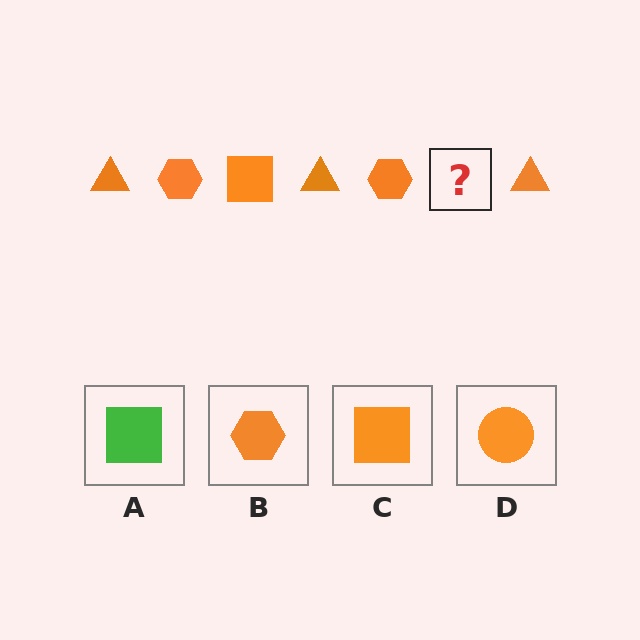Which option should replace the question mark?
Option C.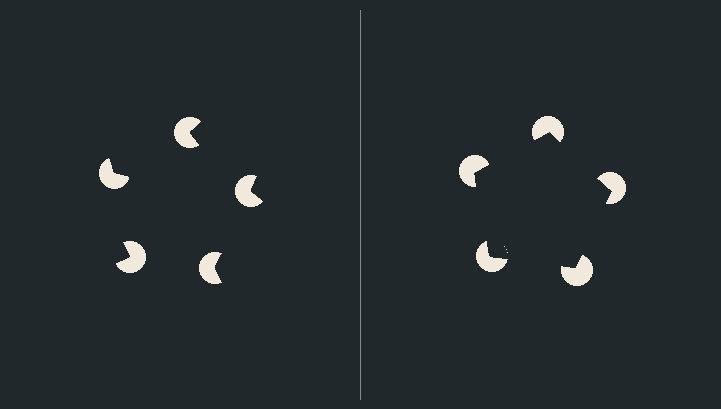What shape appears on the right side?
An illusory pentagon.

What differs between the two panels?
The pac-man discs are positioned identically on both sides; only the wedge orientations differ. On the right they align to a pentagon; on the left they are misaligned.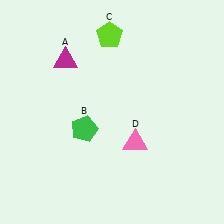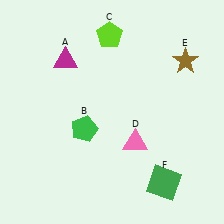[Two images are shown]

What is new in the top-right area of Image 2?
A brown star (E) was added in the top-right area of Image 2.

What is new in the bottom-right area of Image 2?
A green square (F) was added in the bottom-right area of Image 2.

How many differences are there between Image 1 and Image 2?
There are 2 differences between the two images.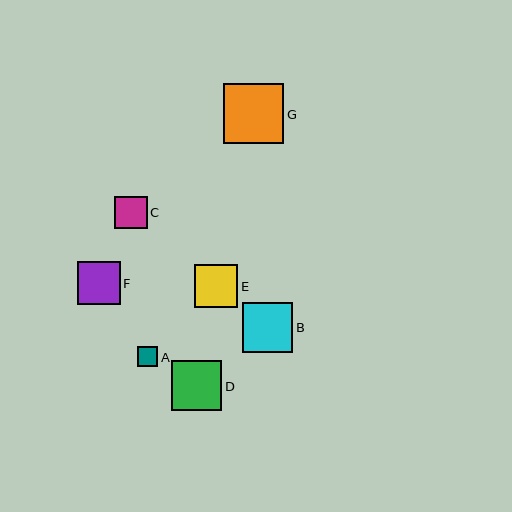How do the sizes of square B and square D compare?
Square B and square D are approximately the same size.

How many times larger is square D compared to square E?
Square D is approximately 1.2 times the size of square E.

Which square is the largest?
Square G is the largest with a size of approximately 60 pixels.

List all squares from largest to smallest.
From largest to smallest: G, B, D, F, E, C, A.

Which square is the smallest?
Square A is the smallest with a size of approximately 20 pixels.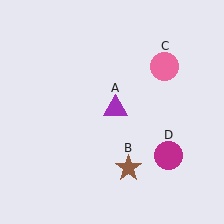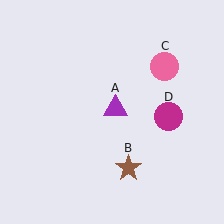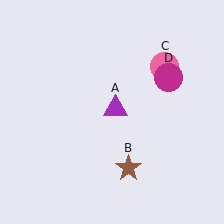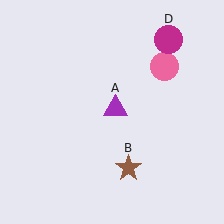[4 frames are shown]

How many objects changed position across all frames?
1 object changed position: magenta circle (object D).